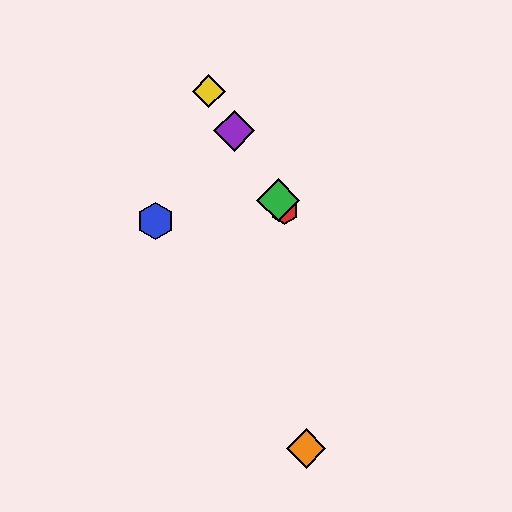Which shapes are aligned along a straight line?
The red hexagon, the green diamond, the yellow diamond, the purple diamond are aligned along a straight line.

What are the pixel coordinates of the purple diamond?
The purple diamond is at (234, 131).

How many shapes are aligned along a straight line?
4 shapes (the red hexagon, the green diamond, the yellow diamond, the purple diamond) are aligned along a straight line.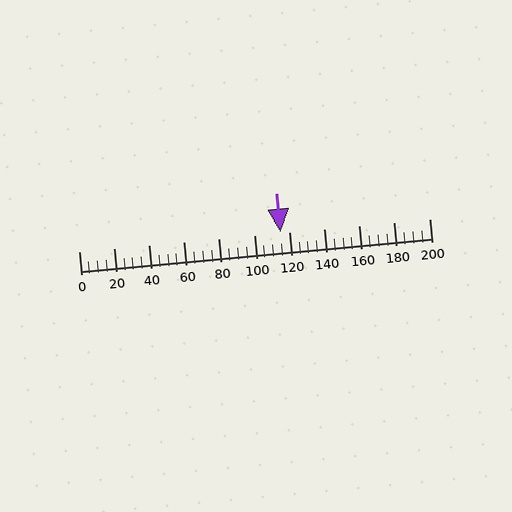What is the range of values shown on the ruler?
The ruler shows values from 0 to 200.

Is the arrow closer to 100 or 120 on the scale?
The arrow is closer to 120.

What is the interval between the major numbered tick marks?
The major tick marks are spaced 20 units apart.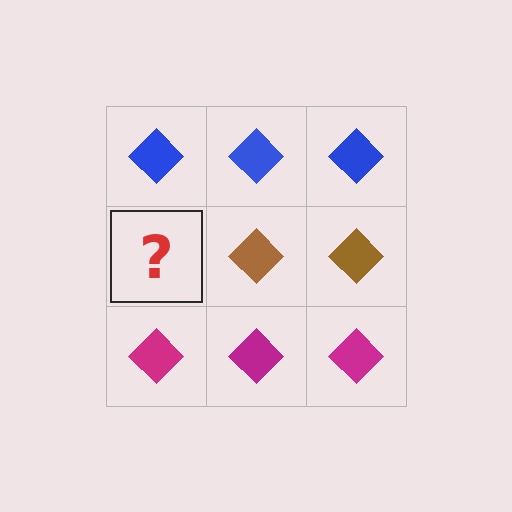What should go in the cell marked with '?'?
The missing cell should contain a brown diamond.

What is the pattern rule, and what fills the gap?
The rule is that each row has a consistent color. The gap should be filled with a brown diamond.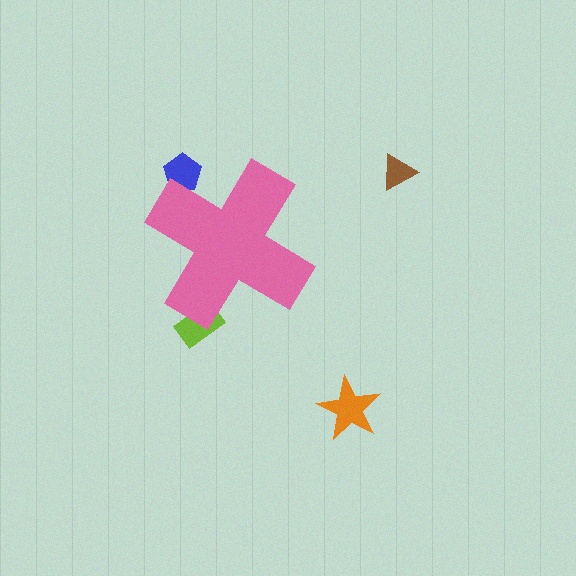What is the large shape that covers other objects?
A pink cross.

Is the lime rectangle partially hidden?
Yes, the lime rectangle is partially hidden behind the pink cross.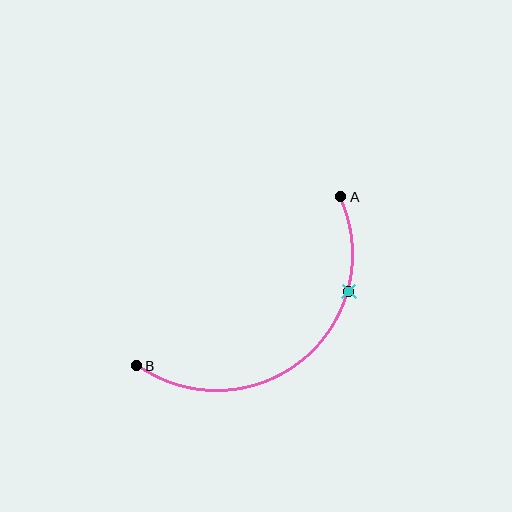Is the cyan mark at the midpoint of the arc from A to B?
No. The cyan mark lies on the arc but is closer to endpoint A. The arc midpoint would be at the point on the curve equidistant along the arc from both A and B.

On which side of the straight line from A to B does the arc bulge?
The arc bulges below and to the right of the straight line connecting A and B.